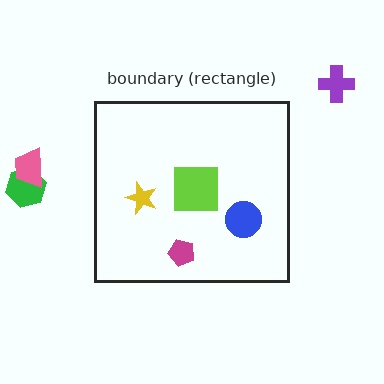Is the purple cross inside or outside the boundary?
Outside.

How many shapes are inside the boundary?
4 inside, 3 outside.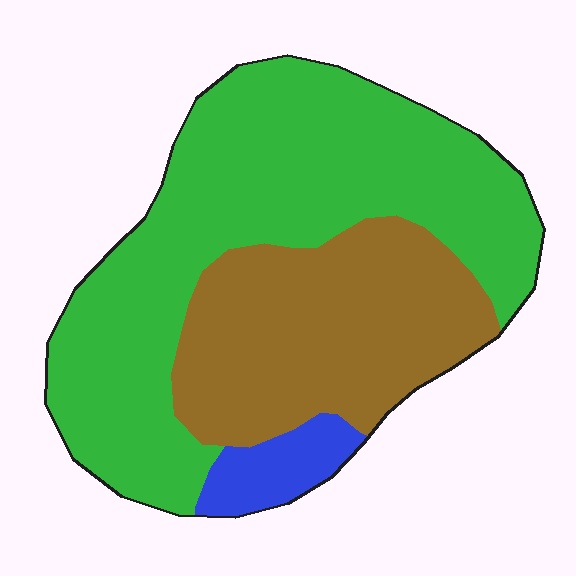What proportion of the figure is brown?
Brown covers 35% of the figure.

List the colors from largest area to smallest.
From largest to smallest: green, brown, blue.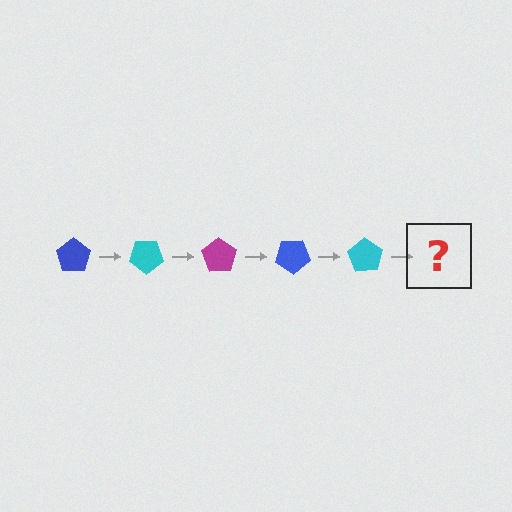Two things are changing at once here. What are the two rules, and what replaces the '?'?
The two rules are that it rotates 35 degrees each step and the color cycles through blue, cyan, and magenta. The '?' should be a magenta pentagon, rotated 175 degrees from the start.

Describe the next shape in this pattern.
It should be a magenta pentagon, rotated 175 degrees from the start.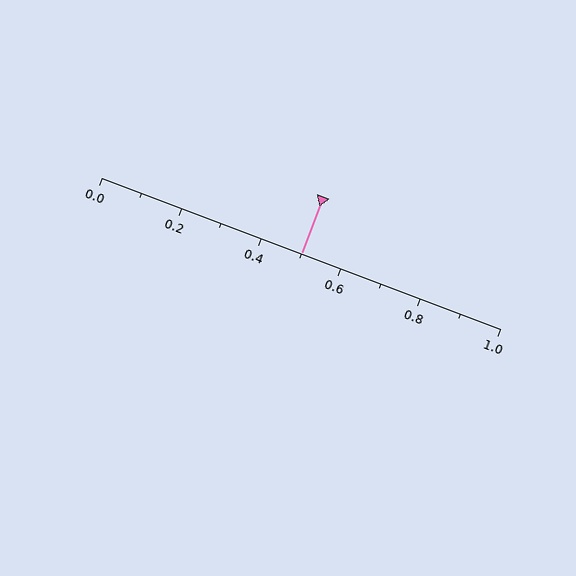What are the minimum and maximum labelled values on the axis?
The axis runs from 0.0 to 1.0.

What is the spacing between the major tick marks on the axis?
The major ticks are spaced 0.2 apart.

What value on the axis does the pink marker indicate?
The marker indicates approximately 0.5.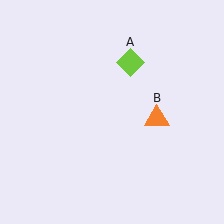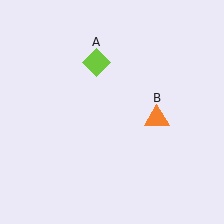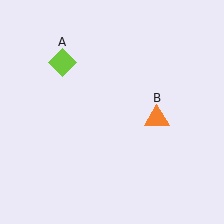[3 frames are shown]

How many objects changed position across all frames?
1 object changed position: lime diamond (object A).